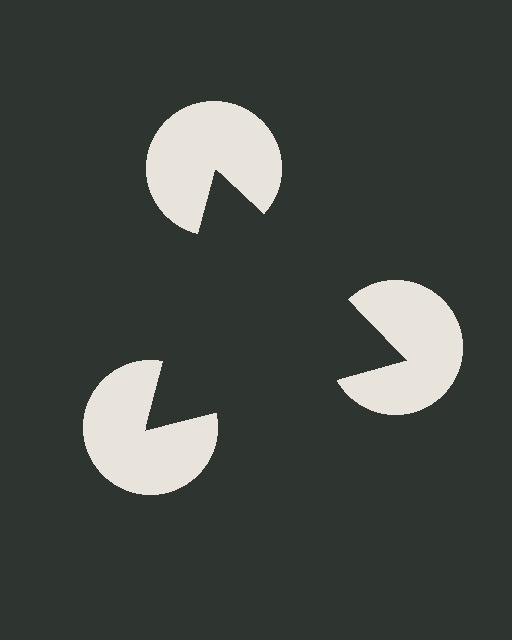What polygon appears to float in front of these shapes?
An illusory triangle — its edges are inferred from the aligned wedge cuts in the pac-man discs, not physically drawn.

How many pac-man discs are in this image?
There are 3 — one at each vertex of the illusory triangle.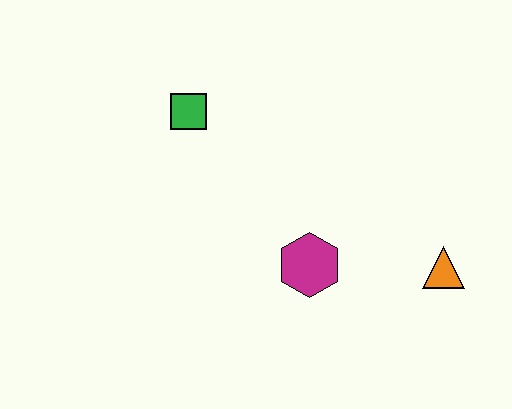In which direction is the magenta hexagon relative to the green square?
The magenta hexagon is below the green square.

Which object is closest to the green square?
The magenta hexagon is closest to the green square.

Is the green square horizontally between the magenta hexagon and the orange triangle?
No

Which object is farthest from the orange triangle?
The green square is farthest from the orange triangle.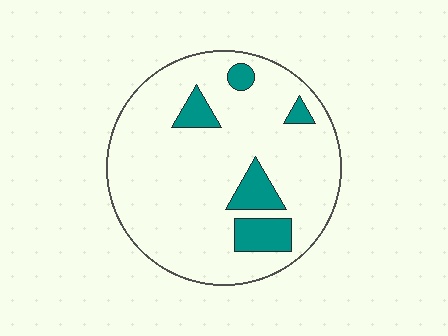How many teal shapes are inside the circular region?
5.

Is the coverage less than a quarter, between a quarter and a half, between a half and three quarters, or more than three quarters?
Less than a quarter.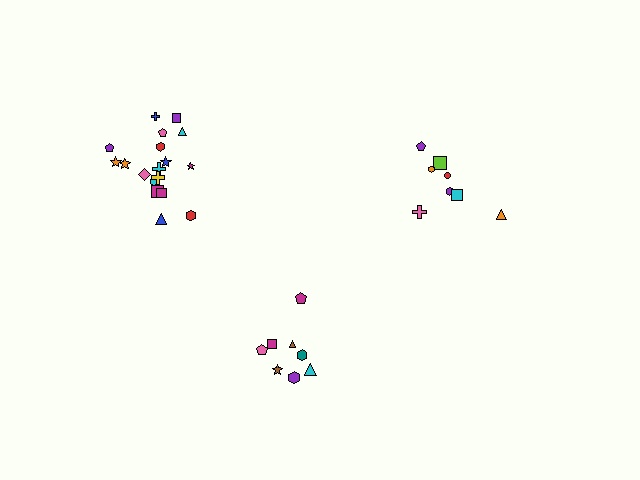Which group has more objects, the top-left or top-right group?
The top-left group.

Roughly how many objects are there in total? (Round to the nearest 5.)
Roughly 35 objects in total.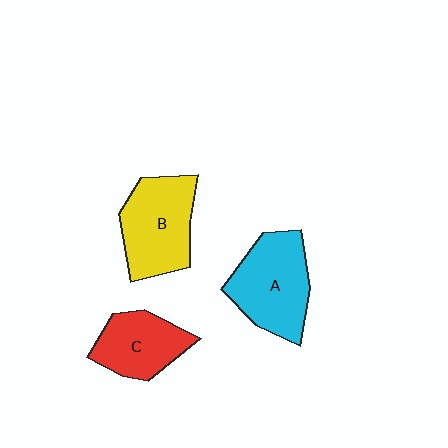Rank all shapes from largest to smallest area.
From largest to smallest: A (cyan), B (yellow), C (red).